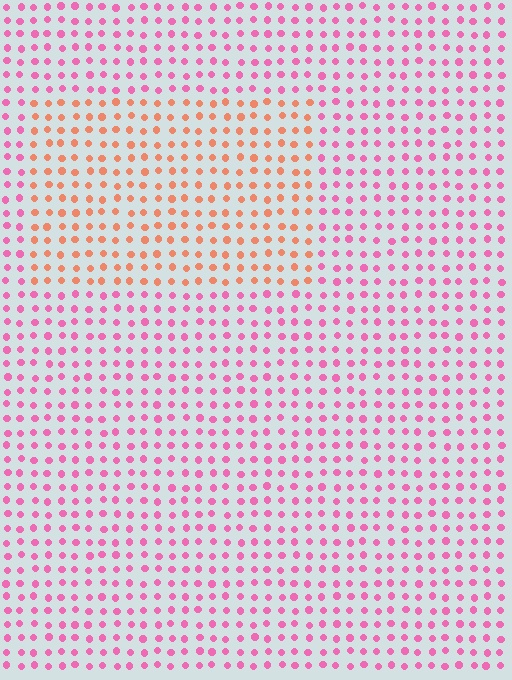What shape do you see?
I see a rectangle.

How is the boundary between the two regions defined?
The boundary is defined purely by a slight shift in hue (about 47 degrees). Spacing, size, and orientation are identical on both sides.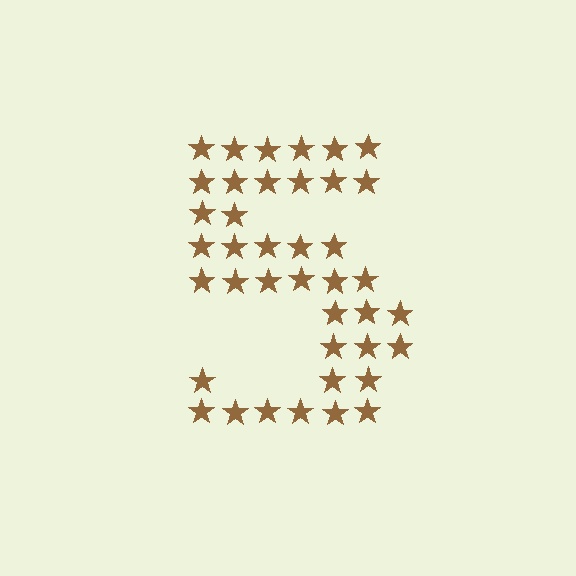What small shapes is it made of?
It is made of small stars.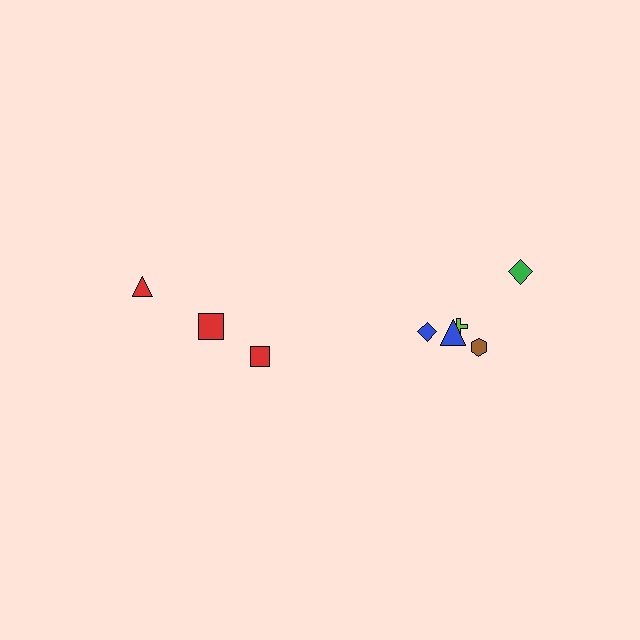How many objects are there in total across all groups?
There are 8 objects.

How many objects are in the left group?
There are 3 objects.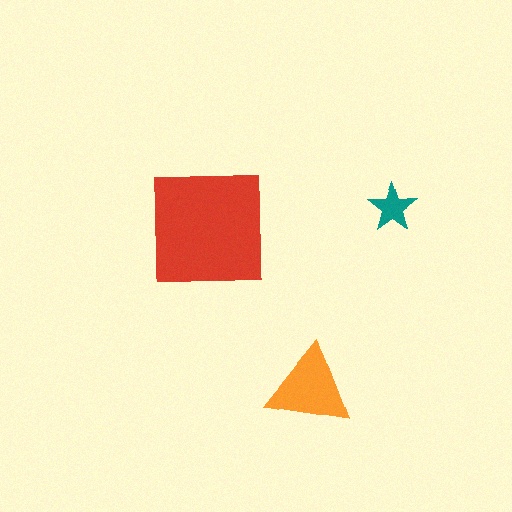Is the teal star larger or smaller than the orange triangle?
Smaller.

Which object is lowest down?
The orange triangle is bottommost.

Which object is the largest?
The red square.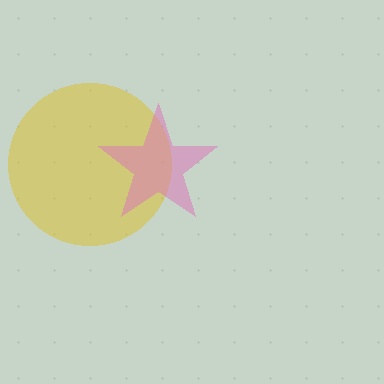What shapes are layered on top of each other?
The layered shapes are: a yellow circle, a pink star.